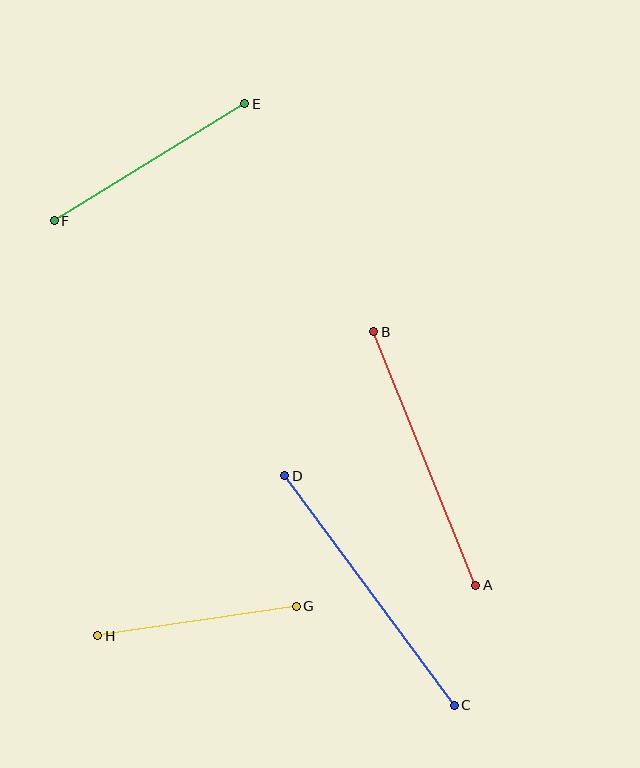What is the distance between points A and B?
The distance is approximately 273 pixels.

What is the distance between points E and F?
The distance is approximately 224 pixels.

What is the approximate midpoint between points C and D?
The midpoint is at approximately (370, 590) pixels.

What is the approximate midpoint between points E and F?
The midpoint is at approximately (149, 162) pixels.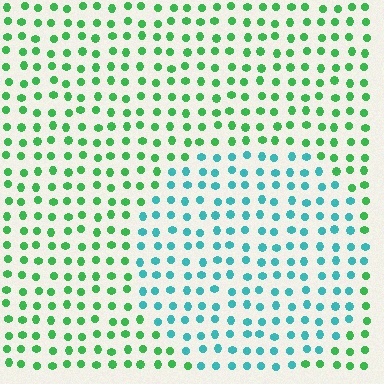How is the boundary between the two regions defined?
The boundary is defined purely by a slight shift in hue (about 49 degrees). Spacing, size, and orientation are identical on both sides.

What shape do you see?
I see a circle.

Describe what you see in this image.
The image is filled with small green elements in a uniform arrangement. A circle-shaped region is visible where the elements are tinted to a slightly different hue, forming a subtle color boundary.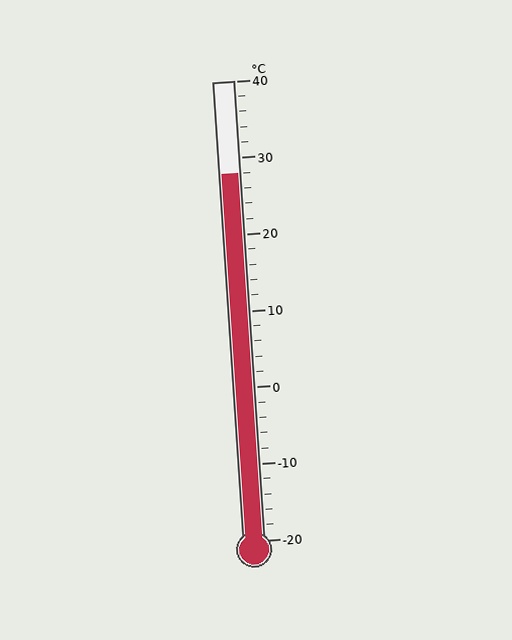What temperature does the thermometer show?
The thermometer shows approximately 28°C.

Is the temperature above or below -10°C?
The temperature is above -10°C.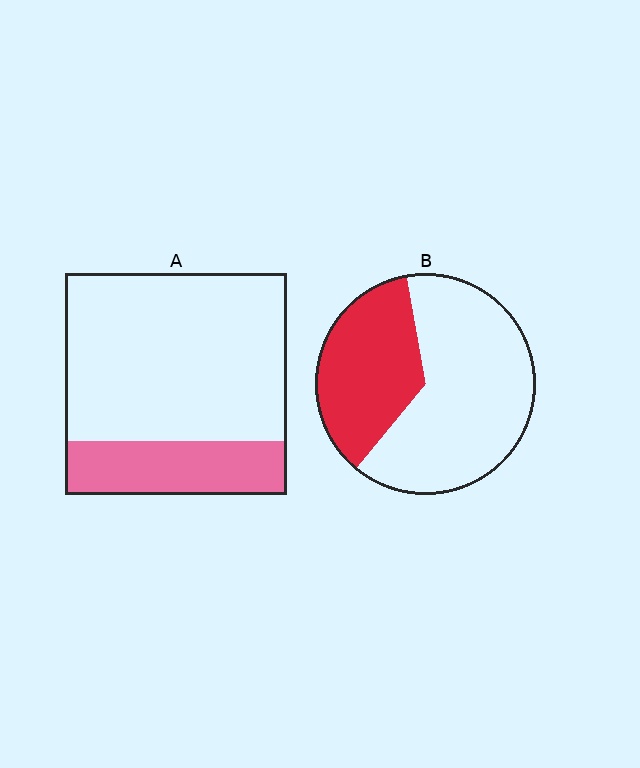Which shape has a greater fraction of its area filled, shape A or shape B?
Shape B.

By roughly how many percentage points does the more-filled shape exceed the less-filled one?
By roughly 10 percentage points (B over A).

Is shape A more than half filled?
No.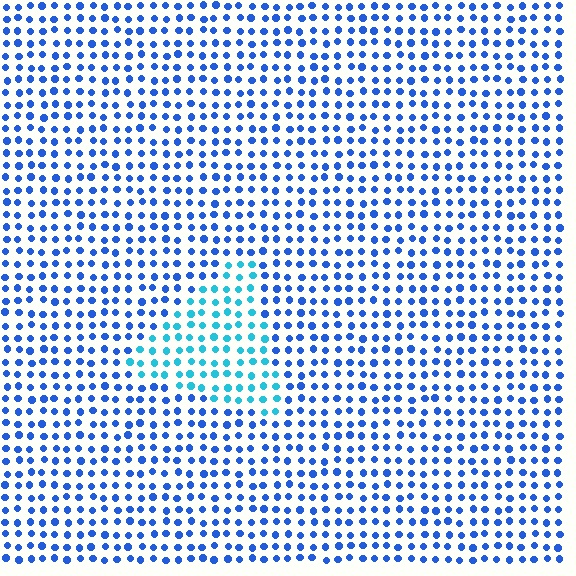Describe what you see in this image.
The image is filled with small blue elements in a uniform arrangement. A triangle-shaped region is visible where the elements are tinted to a slightly different hue, forming a subtle color boundary.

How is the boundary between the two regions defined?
The boundary is defined purely by a slight shift in hue (about 34 degrees). Spacing, size, and orientation are identical on both sides.